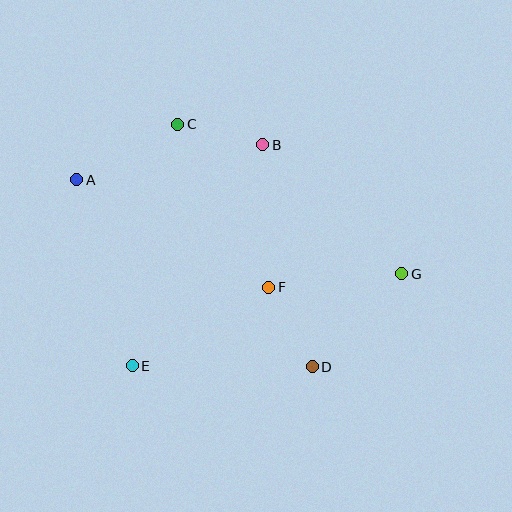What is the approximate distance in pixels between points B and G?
The distance between B and G is approximately 190 pixels.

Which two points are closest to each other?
Points B and C are closest to each other.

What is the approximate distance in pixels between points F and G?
The distance between F and G is approximately 134 pixels.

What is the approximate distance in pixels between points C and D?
The distance between C and D is approximately 277 pixels.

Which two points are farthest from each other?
Points A and G are farthest from each other.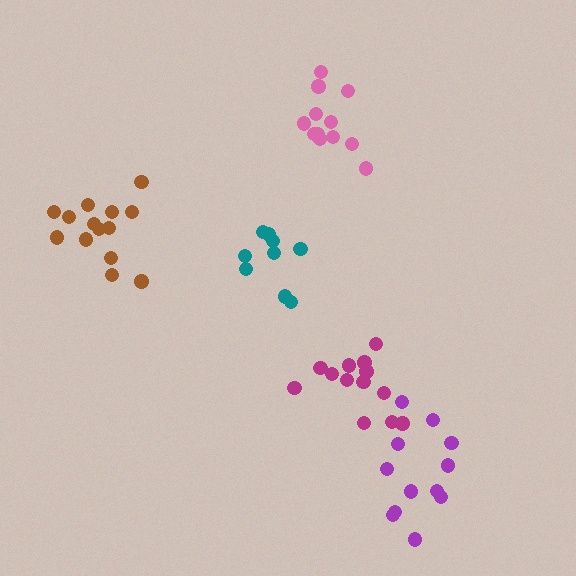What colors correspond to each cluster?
The clusters are colored: brown, magenta, purple, teal, pink.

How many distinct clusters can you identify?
There are 5 distinct clusters.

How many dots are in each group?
Group 1: 14 dots, Group 2: 13 dots, Group 3: 12 dots, Group 4: 9 dots, Group 5: 13 dots (61 total).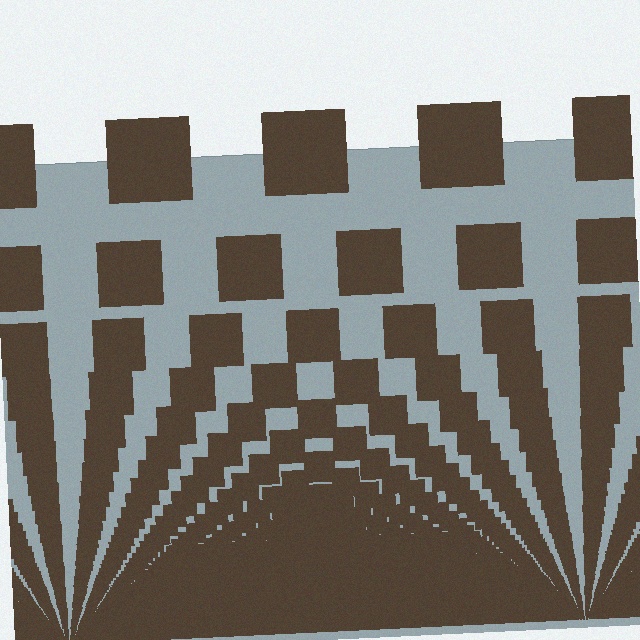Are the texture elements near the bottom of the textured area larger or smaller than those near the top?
Smaller. The gradient is inverted — elements near the bottom are smaller and denser.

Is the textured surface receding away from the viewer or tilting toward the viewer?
The surface appears to tilt toward the viewer. Texture elements get larger and sparser toward the top.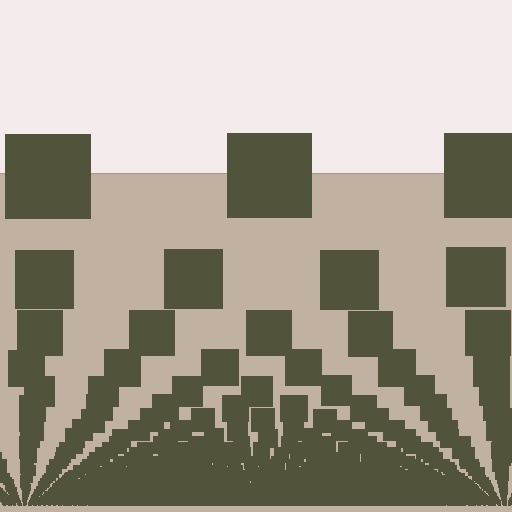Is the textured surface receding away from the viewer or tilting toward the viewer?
The surface appears to tilt toward the viewer. Texture elements get larger and sparser toward the top.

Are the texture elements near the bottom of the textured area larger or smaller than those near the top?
Smaller. The gradient is inverted — elements near the bottom are smaller and denser.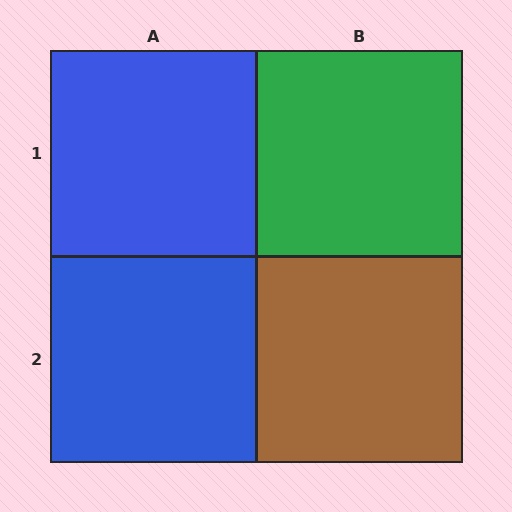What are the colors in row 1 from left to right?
Blue, green.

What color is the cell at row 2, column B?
Brown.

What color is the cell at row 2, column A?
Blue.